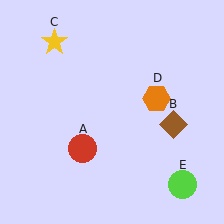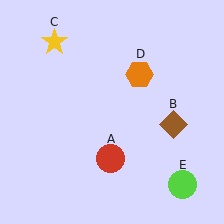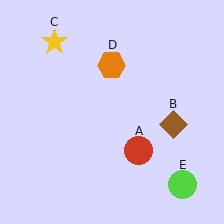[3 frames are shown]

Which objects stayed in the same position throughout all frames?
Brown diamond (object B) and yellow star (object C) and lime circle (object E) remained stationary.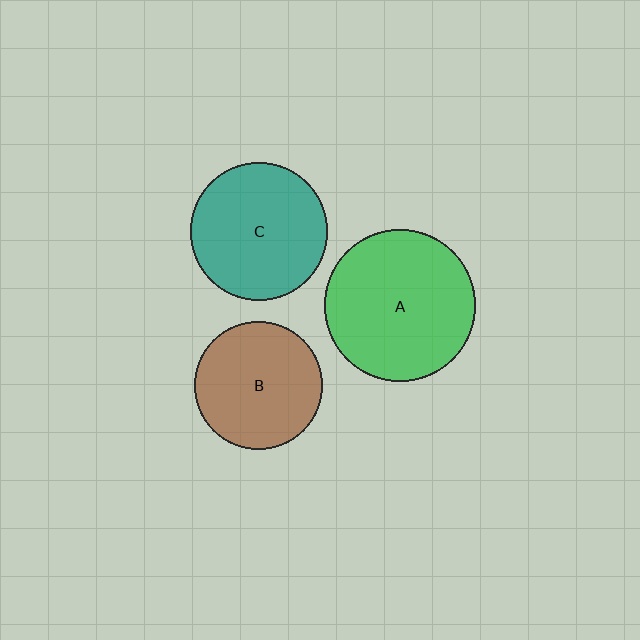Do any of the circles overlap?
No, none of the circles overlap.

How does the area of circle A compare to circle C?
Approximately 1.2 times.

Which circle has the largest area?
Circle A (green).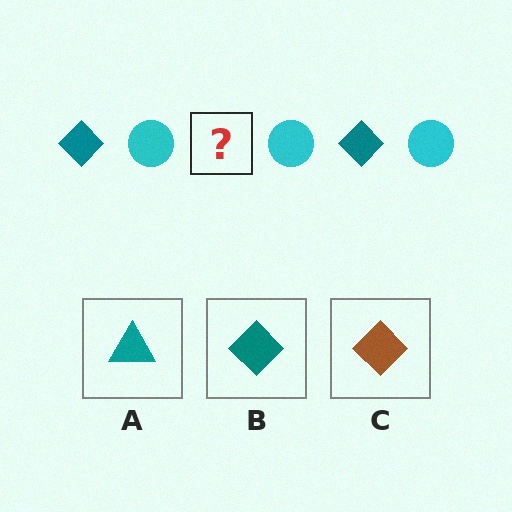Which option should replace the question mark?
Option B.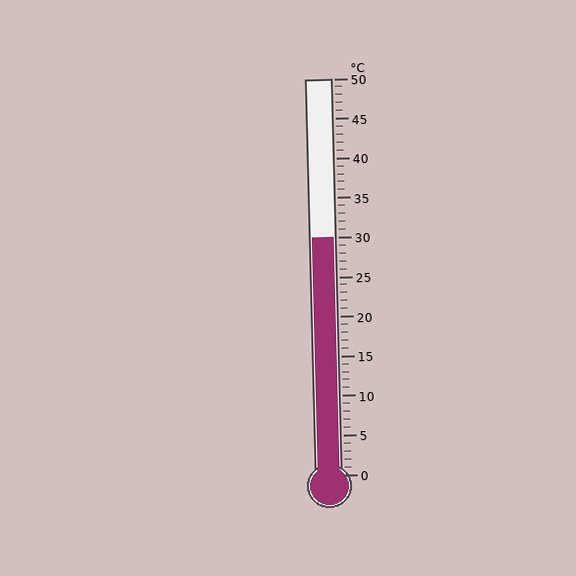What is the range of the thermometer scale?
The thermometer scale ranges from 0°C to 50°C.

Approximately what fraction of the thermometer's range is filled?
The thermometer is filled to approximately 60% of its range.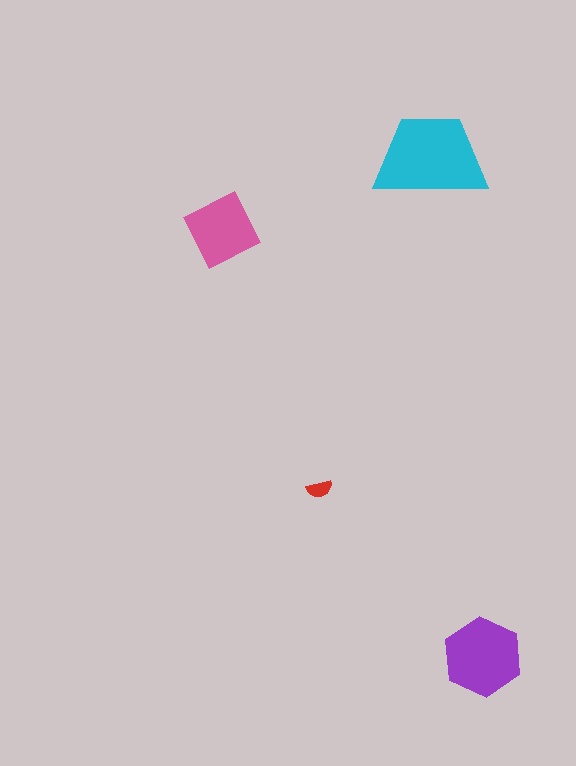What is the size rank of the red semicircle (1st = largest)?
4th.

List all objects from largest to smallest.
The cyan trapezoid, the purple hexagon, the pink diamond, the red semicircle.